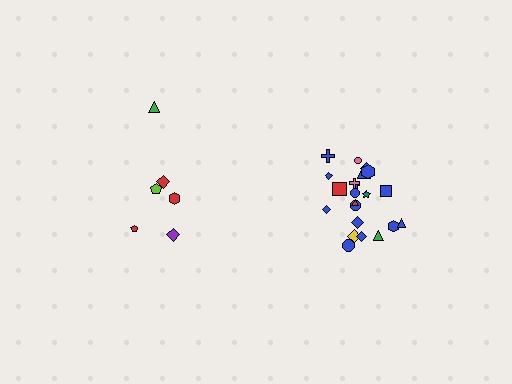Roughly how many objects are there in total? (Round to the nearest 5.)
Roughly 30 objects in total.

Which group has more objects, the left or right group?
The right group.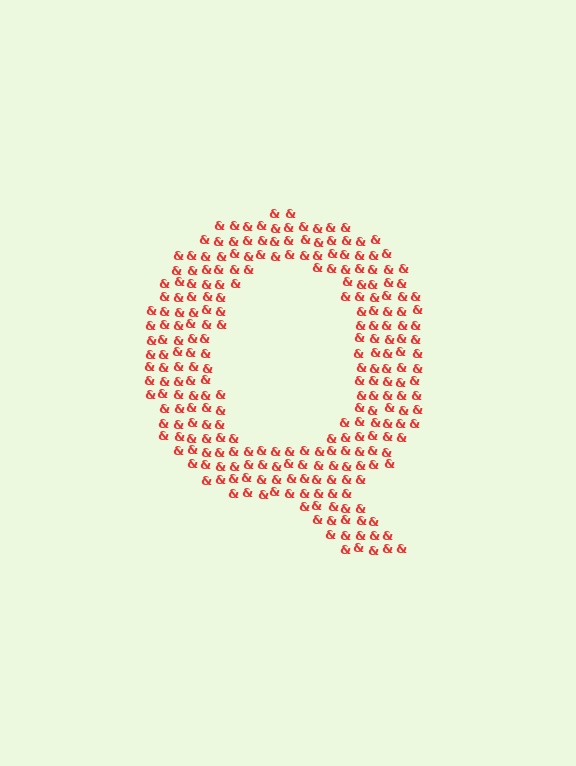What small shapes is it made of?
It is made of small ampersands.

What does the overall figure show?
The overall figure shows the letter Q.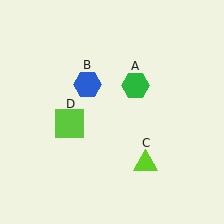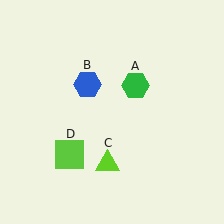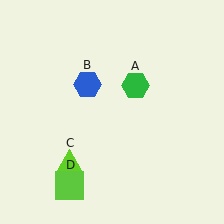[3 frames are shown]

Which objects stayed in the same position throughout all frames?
Green hexagon (object A) and blue hexagon (object B) remained stationary.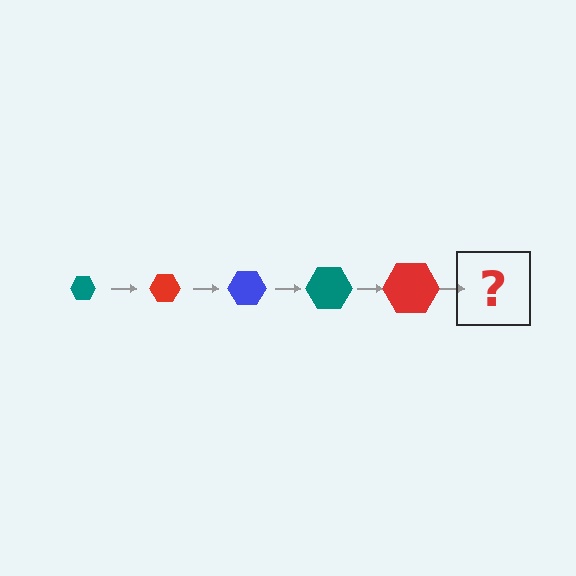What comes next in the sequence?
The next element should be a blue hexagon, larger than the previous one.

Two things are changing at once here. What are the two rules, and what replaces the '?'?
The two rules are that the hexagon grows larger each step and the color cycles through teal, red, and blue. The '?' should be a blue hexagon, larger than the previous one.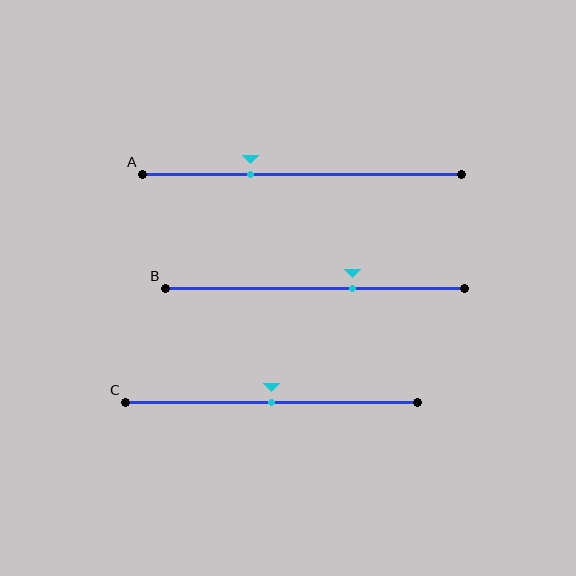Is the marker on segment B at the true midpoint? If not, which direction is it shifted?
No, the marker on segment B is shifted to the right by about 12% of the segment length.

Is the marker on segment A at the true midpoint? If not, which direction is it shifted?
No, the marker on segment A is shifted to the left by about 16% of the segment length.